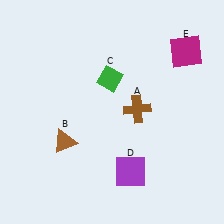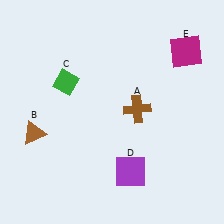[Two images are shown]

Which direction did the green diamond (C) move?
The green diamond (C) moved left.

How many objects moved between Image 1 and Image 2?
2 objects moved between the two images.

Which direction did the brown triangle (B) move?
The brown triangle (B) moved left.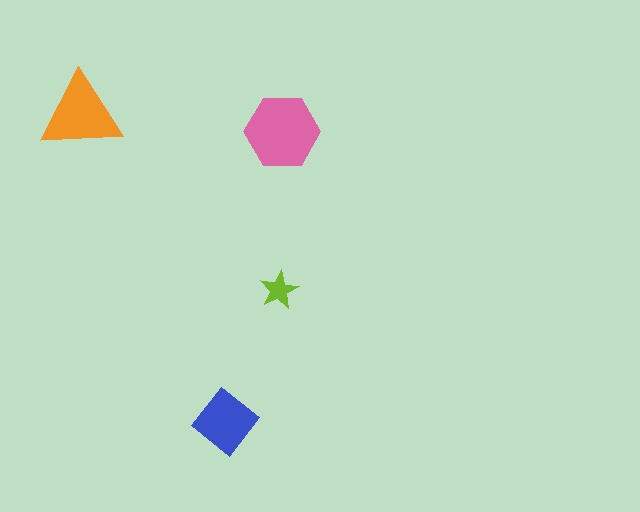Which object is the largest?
The pink hexagon.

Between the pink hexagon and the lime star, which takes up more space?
The pink hexagon.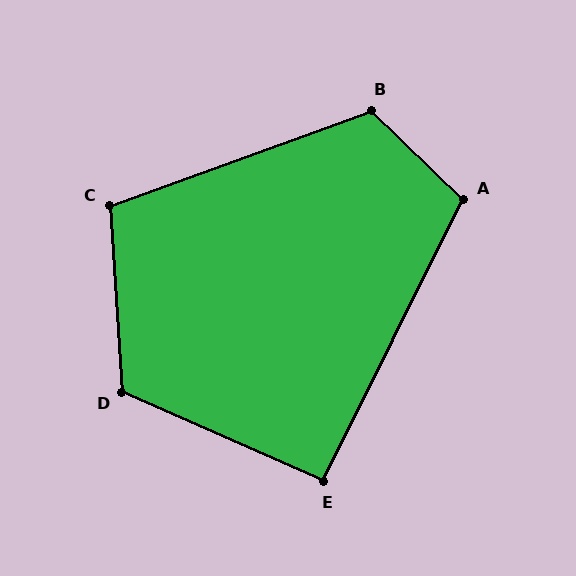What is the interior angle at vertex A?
Approximately 108 degrees (obtuse).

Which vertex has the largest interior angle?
D, at approximately 117 degrees.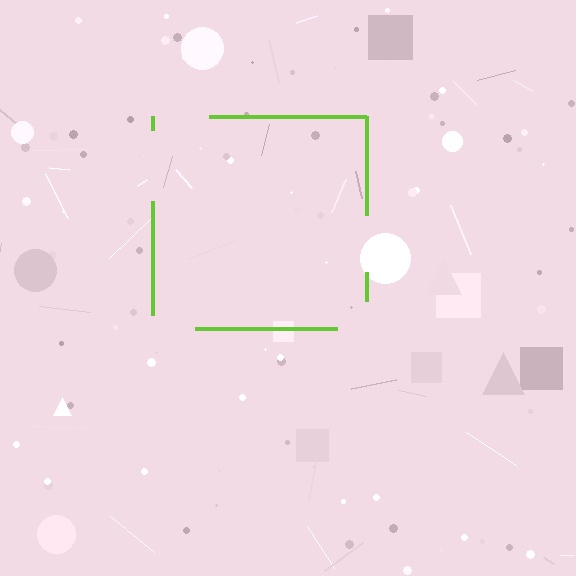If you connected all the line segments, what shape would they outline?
They would outline a square.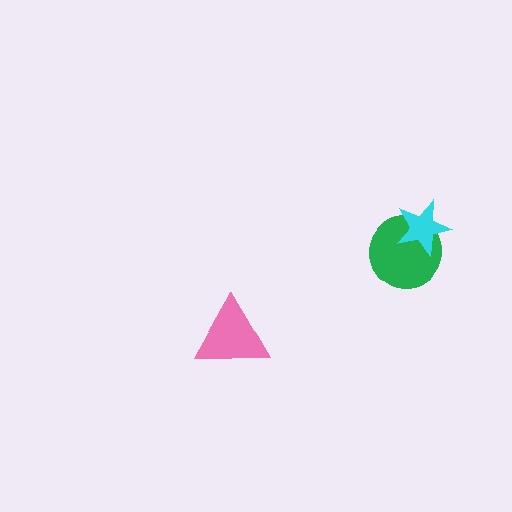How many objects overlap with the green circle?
1 object overlaps with the green circle.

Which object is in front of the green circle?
The cyan star is in front of the green circle.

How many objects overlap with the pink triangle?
0 objects overlap with the pink triangle.